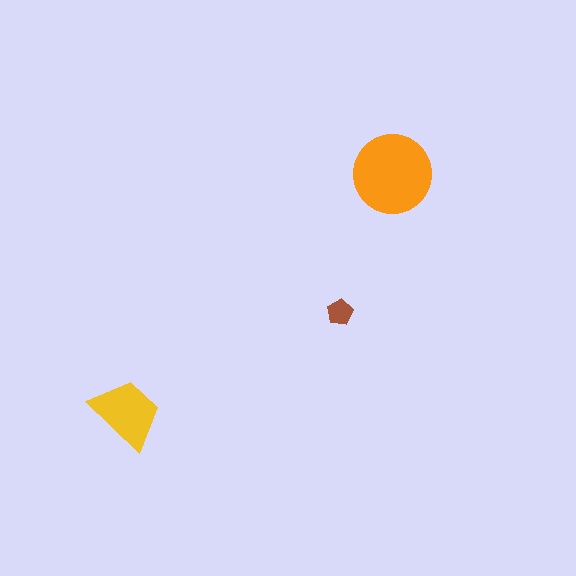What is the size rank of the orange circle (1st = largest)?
1st.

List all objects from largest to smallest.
The orange circle, the yellow trapezoid, the brown pentagon.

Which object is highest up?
The orange circle is topmost.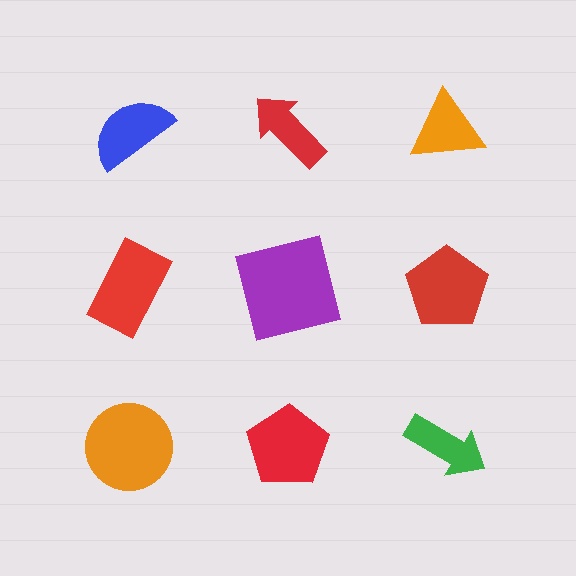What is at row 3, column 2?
A red pentagon.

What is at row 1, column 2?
A red arrow.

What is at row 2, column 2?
A purple square.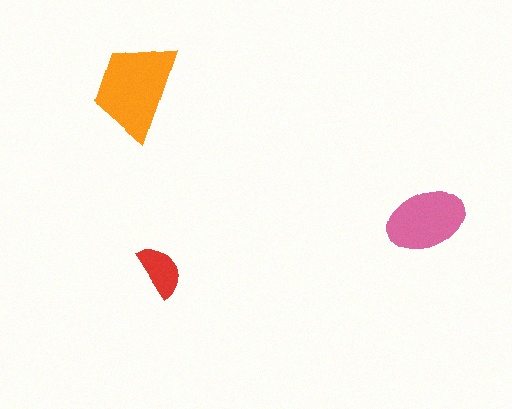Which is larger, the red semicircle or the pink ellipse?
The pink ellipse.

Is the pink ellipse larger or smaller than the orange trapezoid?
Smaller.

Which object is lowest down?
The red semicircle is bottommost.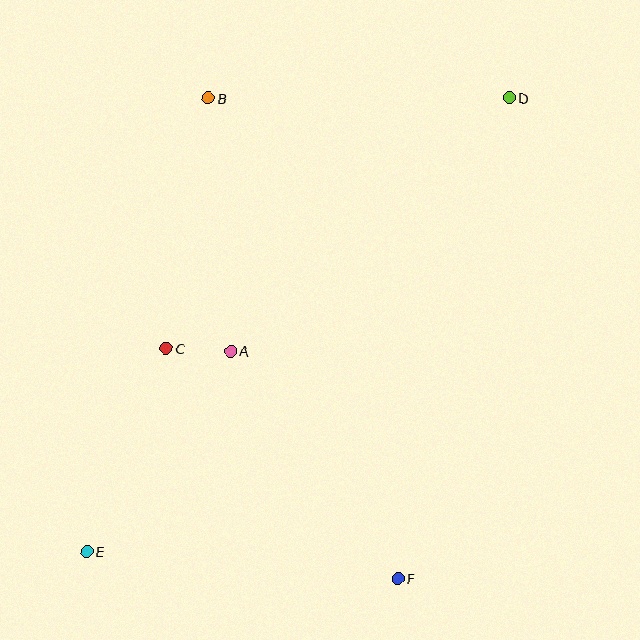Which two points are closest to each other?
Points A and C are closest to each other.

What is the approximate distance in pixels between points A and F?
The distance between A and F is approximately 282 pixels.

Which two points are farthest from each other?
Points D and E are farthest from each other.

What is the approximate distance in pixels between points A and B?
The distance between A and B is approximately 254 pixels.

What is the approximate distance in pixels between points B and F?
The distance between B and F is approximately 516 pixels.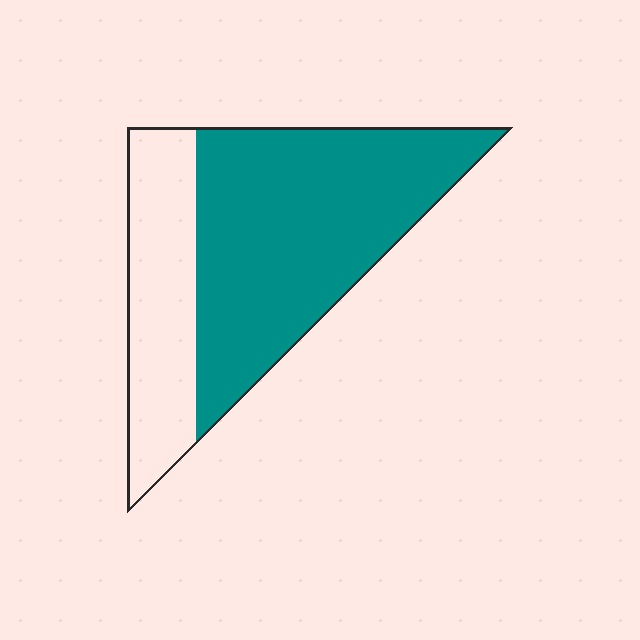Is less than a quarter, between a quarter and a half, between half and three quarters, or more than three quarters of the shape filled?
Between half and three quarters.